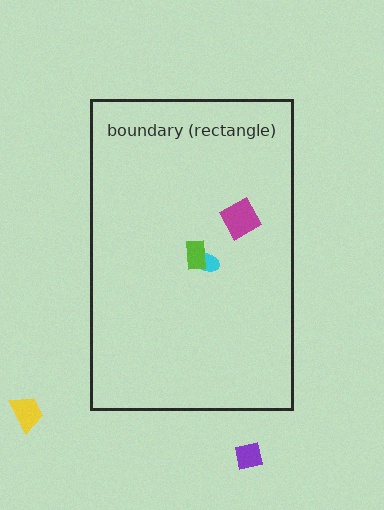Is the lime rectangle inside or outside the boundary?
Inside.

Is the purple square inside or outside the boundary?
Outside.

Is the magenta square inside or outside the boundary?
Inside.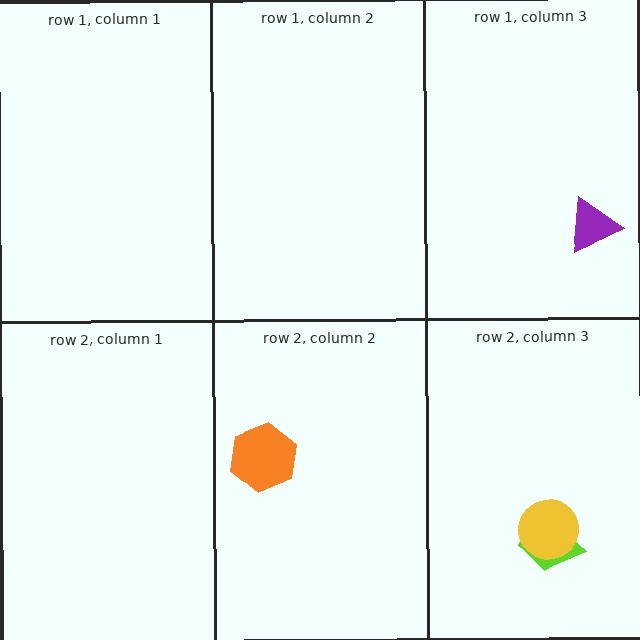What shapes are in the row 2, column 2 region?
The orange hexagon.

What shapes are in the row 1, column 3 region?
The purple triangle.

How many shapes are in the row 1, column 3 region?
1.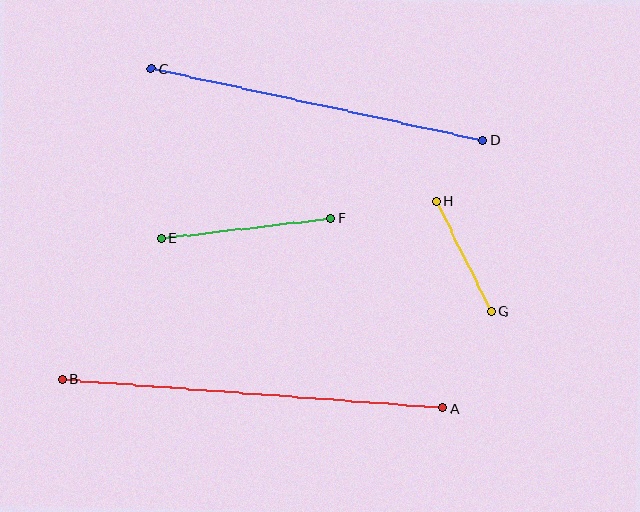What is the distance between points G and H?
The distance is approximately 123 pixels.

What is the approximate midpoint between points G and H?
The midpoint is at approximately (464, 256) pixels.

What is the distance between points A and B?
The distance is approximately 382 pixels.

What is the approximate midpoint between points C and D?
The midpoint is at approximately (317, 104) pixels.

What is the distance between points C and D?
The distance is approximately 339 pixels.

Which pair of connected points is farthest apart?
Points A and B are farthest apart.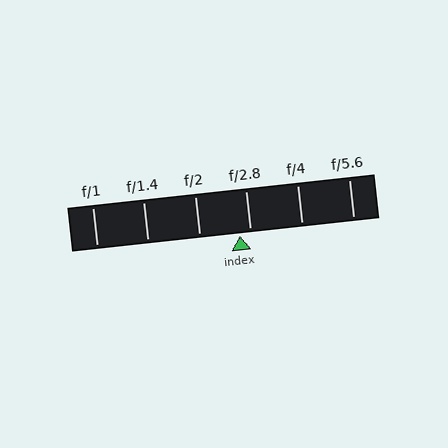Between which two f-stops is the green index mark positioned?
The index mark is between f/2 and f/2.8.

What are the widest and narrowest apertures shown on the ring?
The widest aperture shown is f/1 and the narrowest is f/5.6.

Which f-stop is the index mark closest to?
The index mark is closest to f/2.8.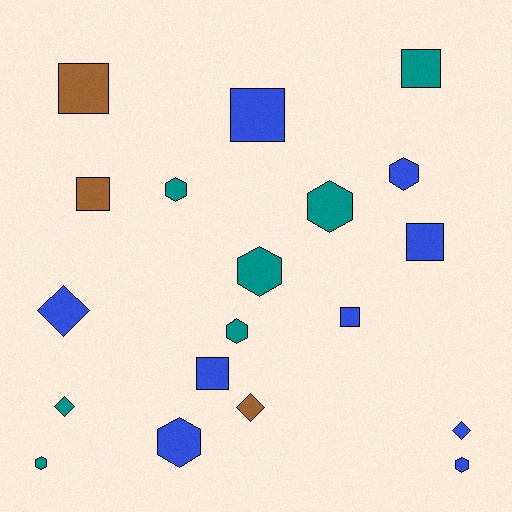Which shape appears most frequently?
Hexagon, with 8 objects.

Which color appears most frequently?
Blue, with 9 objects.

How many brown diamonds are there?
There is 1 brown diamond.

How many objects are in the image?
There are 19 objects.